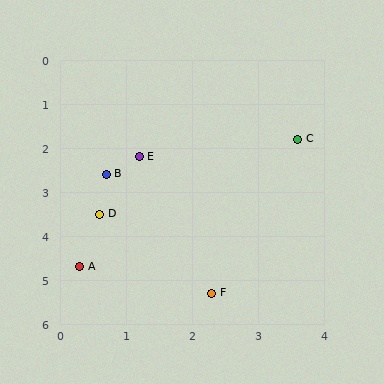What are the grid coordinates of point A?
Point A is at approximately (0.3, 4.7).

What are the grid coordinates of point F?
Point F is at approximately (2.3, 5.3).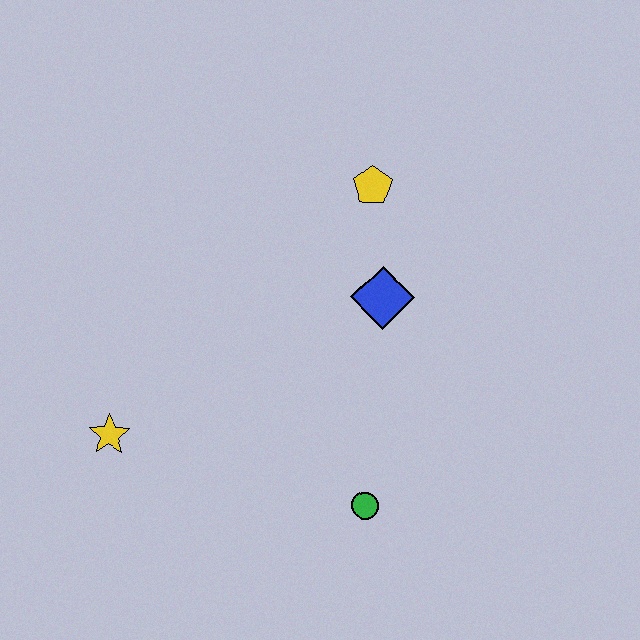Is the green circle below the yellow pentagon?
Yes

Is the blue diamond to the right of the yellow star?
Yes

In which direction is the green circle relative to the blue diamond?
The green circle is below the blue diamond.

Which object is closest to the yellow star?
The green circle is closest to the yellow star.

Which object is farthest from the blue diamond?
The yellow star is farthest from the blue diamond.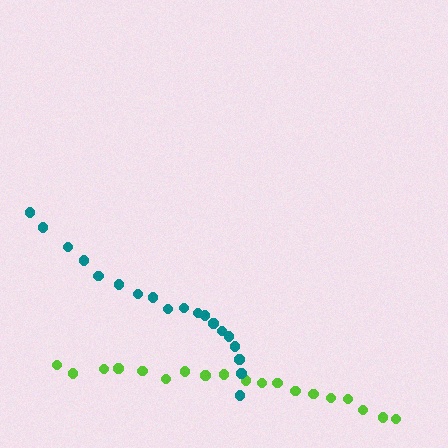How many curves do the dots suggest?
There are 2 distinct paths.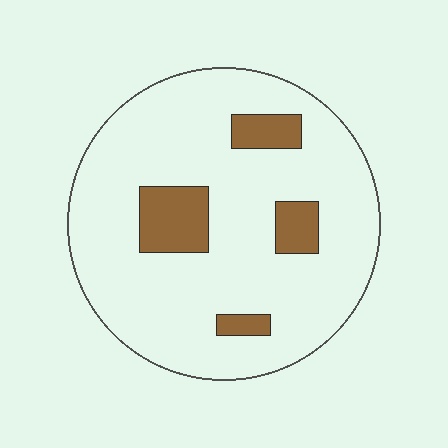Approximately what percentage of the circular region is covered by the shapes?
Approximately 15%.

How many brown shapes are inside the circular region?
4.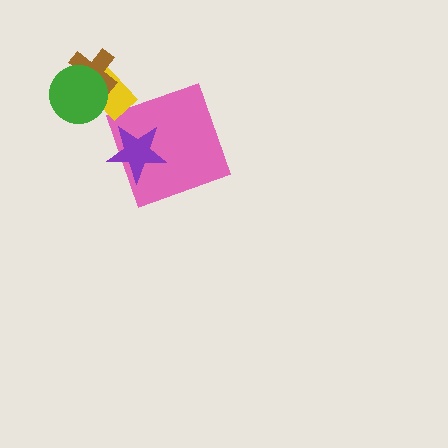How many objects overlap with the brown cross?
2 objects overlap with the brown cross.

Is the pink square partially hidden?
Yes, it is partially covered by another shape.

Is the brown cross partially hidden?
Yes, it is partially covered by another shape.